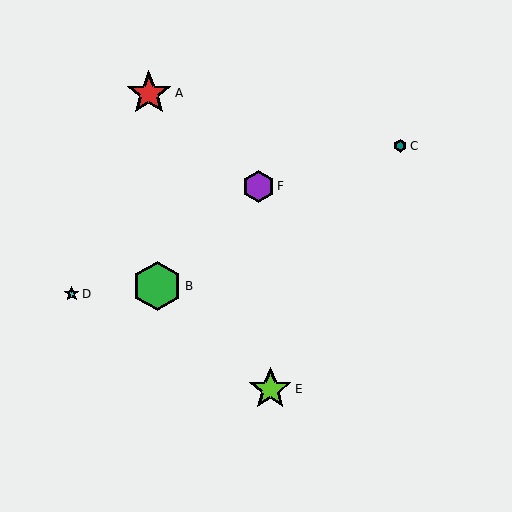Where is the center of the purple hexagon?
The center of the purple hexagon is at (258, 186).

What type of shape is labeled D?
Shape D is a cyan star.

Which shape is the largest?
The green hexagon (labeled B) is the largest.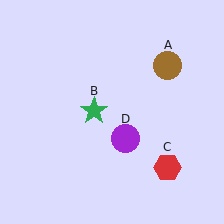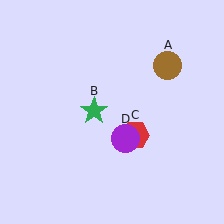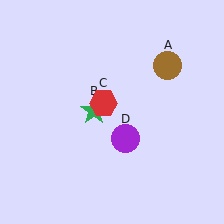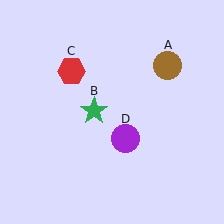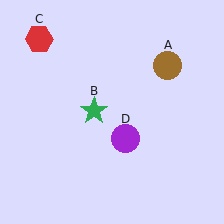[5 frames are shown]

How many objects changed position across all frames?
1 object changed position: red hexagon (object C).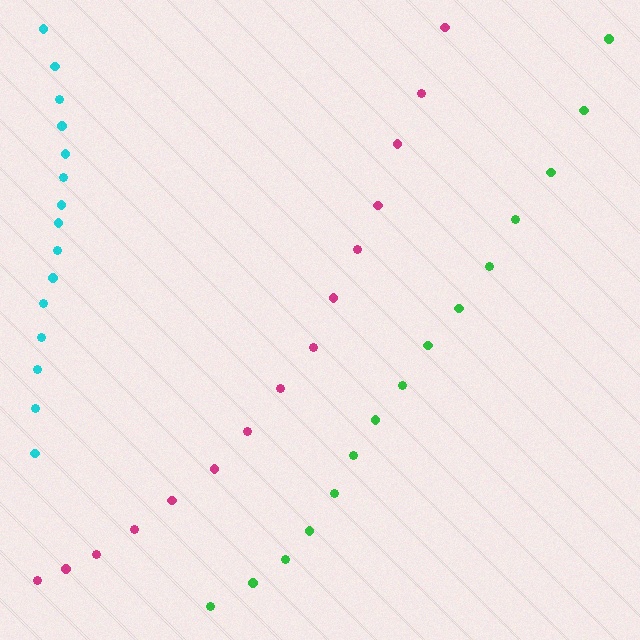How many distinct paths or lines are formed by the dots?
There are 3 distinct paths.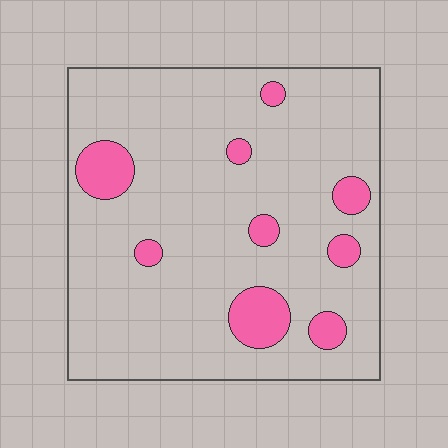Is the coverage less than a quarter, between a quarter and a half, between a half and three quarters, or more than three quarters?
Less than a quarter.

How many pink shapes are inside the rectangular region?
9.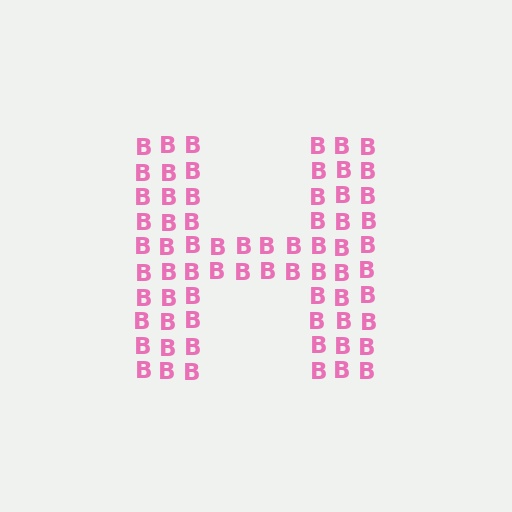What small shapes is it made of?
It is made of small letter B's.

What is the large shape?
The large shape is the letter H.